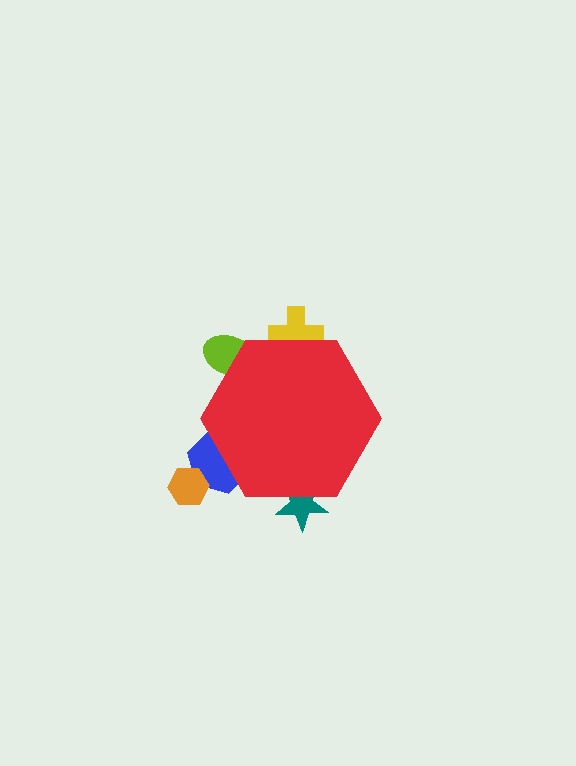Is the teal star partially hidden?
Yes, the teal star is partially hidden behind the red hexagon.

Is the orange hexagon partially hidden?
No, the orange hexagon is fully visible.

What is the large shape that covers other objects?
A red hexagon.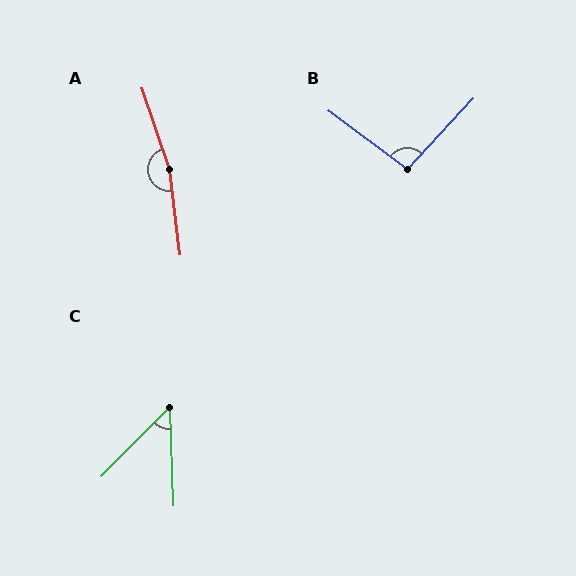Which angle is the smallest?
C, at approximately 47 degrees.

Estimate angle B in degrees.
Approximately 96 degrees.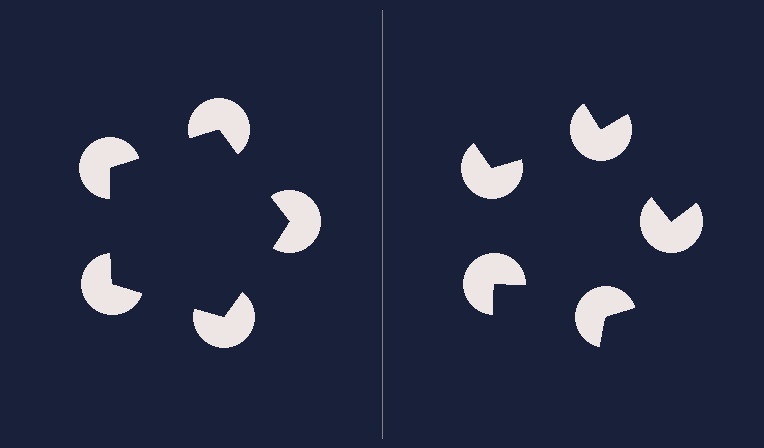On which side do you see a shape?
An illusory pentagon appears on the left side. On the right side the wedge cuts are rotated, so no coherent shape forms.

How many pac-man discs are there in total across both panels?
10 — 5 on each side.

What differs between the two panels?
The pac-man discs are positioned identically on both sides; only the wedge orientations differ. On the left they align to a pentagon; on the right they are misaligned.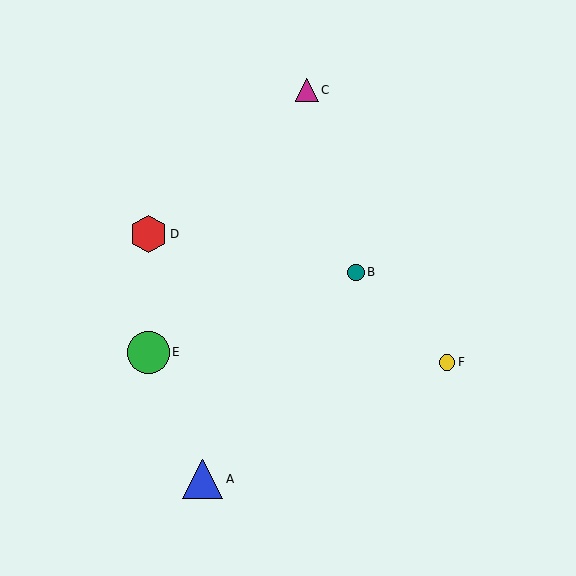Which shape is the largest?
The green circle (labeled E) is the largest.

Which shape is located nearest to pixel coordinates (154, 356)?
The green circle (labeled E) at (149, 352) is nearest to that location.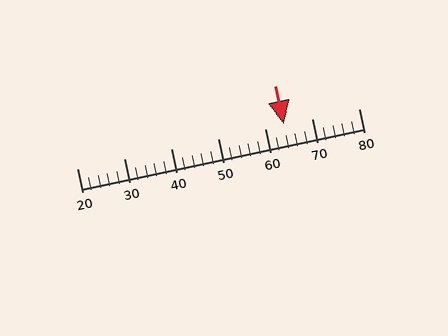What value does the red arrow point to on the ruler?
The red arrow points to approximately 64.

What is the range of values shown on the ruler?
The ruler shows values from 20 to 80.